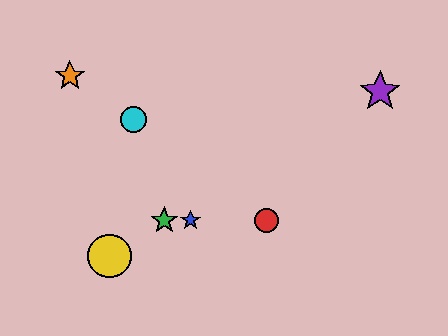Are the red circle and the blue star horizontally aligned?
Yes, both are at y≈220.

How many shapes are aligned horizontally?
3 shapes (the red circle, the blue star, the green star) are aligned horizontally.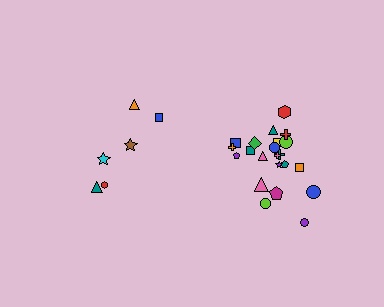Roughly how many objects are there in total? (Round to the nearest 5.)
Roughly 30 objects in total.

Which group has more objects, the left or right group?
The right group.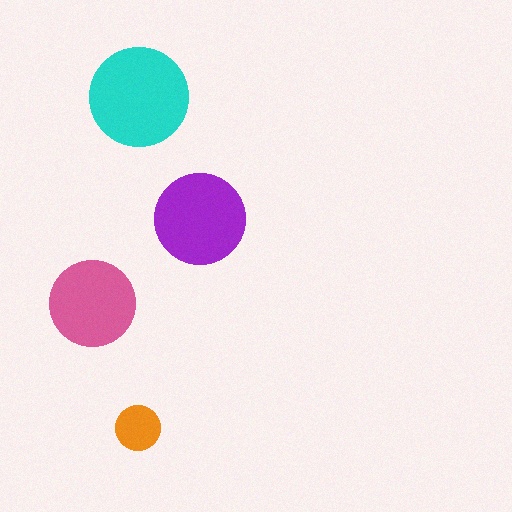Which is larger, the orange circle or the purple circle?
The purple one.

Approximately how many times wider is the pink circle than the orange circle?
About 2 times wider.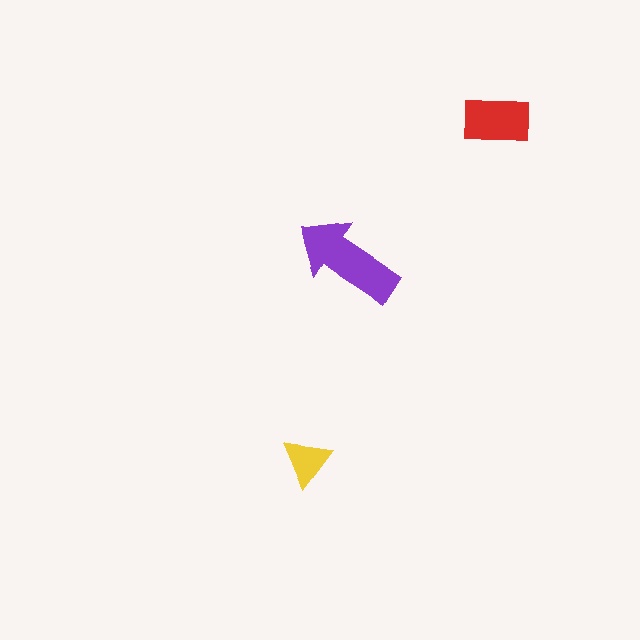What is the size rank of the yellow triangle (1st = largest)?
3rd.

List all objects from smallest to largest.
The yellow triangle, the red rectangle, the purple arrow.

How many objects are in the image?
There are 3 objects in the image.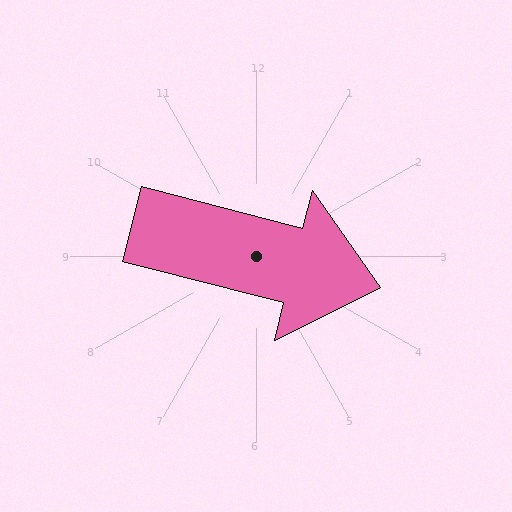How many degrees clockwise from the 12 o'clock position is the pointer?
Approximately 104 degrees.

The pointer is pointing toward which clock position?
Roughly 3 o'clock.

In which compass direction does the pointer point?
East.